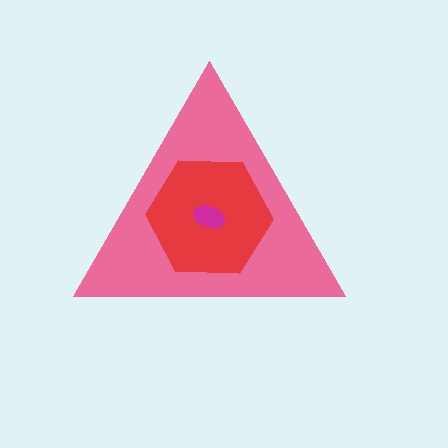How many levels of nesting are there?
3.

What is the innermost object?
The magenta ellipse.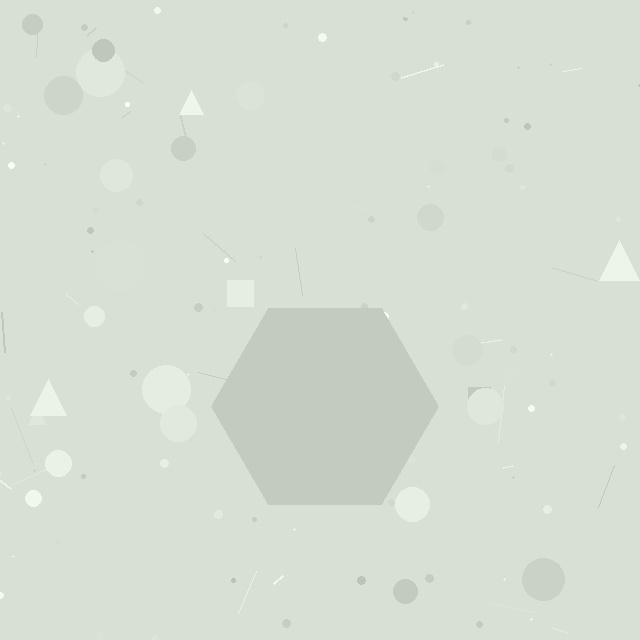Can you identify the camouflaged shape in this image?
The camouflaged shape is a hexagon.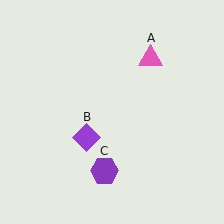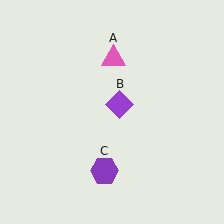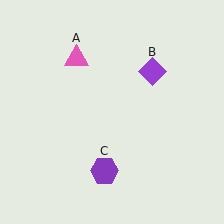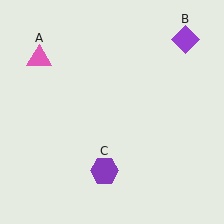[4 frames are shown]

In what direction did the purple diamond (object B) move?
The purple diamond (object B) moved up and to the right.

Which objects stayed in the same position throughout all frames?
Purple hexagon (object C) remained stationary.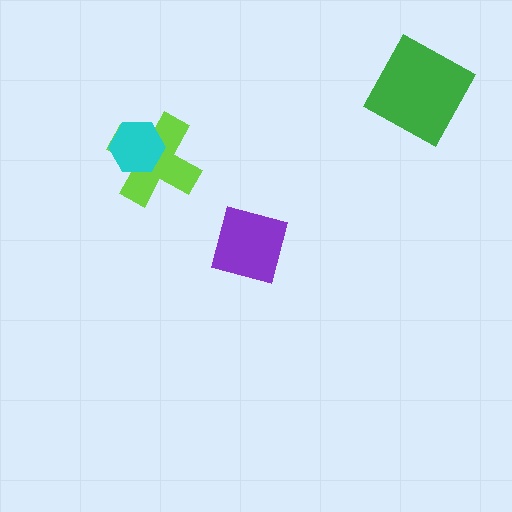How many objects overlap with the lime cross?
1 object overlaps with the lime cross.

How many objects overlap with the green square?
0 objects overlap with the green square.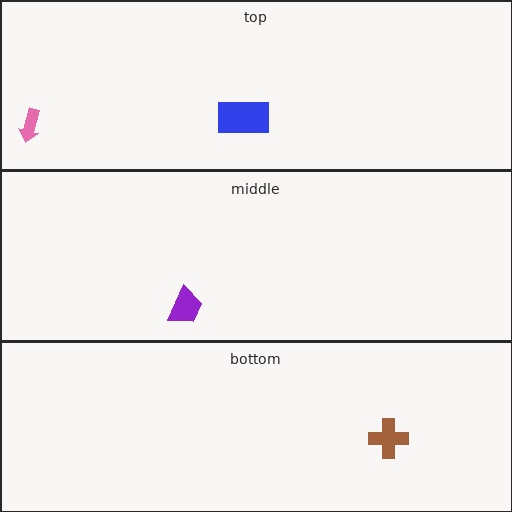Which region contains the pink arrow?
The top region.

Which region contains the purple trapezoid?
The middle region.